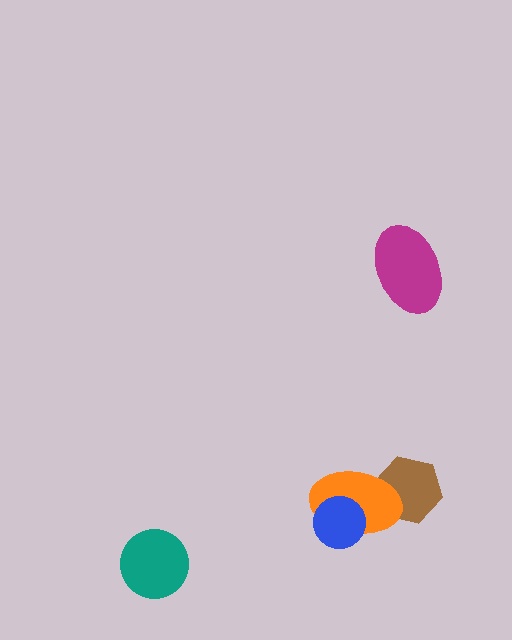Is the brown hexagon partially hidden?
Yes, it is partially covered by another shape.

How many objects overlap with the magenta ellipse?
0 objects overlap with the magenta ellipse.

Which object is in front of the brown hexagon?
The orange ellipse is in front of the brown hexagon.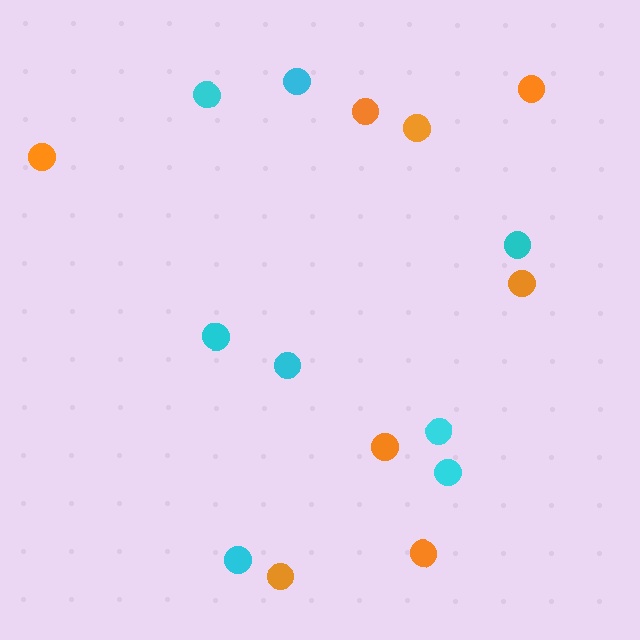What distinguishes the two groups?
There are 2 groups: one group of orange circles (8) and one group of cyan circles (8).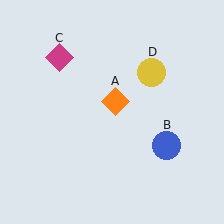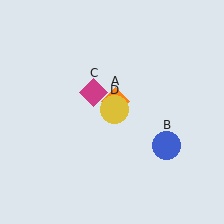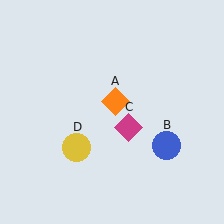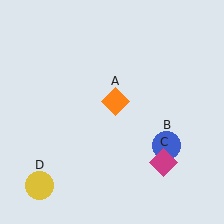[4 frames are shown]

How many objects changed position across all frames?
2 objects changed position: magenta diamond (object C), yellow circle (object D).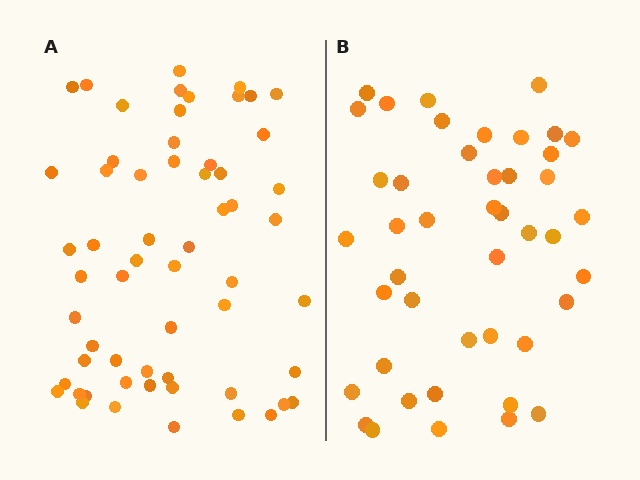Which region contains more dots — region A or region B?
Region A (the left region) has more dots.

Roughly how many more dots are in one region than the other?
Region A has approximately 15 more dots than region B.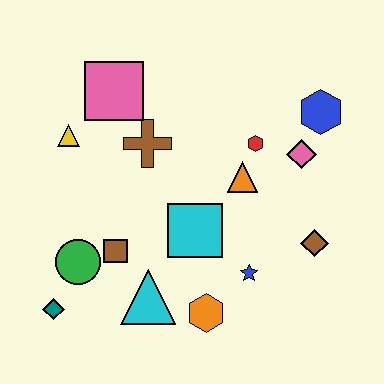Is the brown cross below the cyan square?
No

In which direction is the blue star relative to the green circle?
The blue star is to the right of the green circle.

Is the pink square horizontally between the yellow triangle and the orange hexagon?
Yes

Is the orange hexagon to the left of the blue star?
Yes